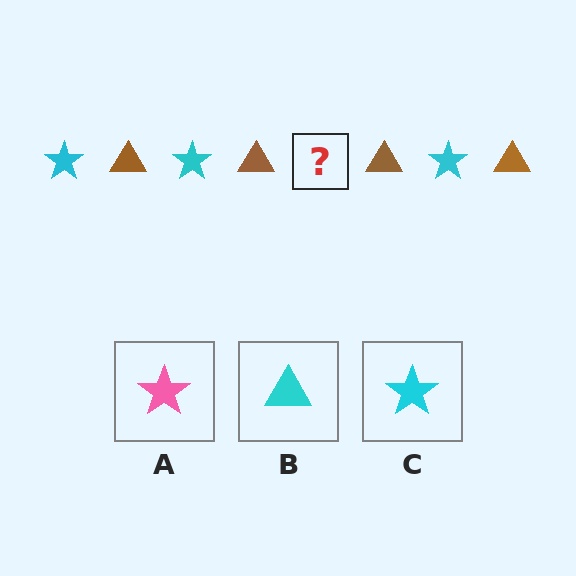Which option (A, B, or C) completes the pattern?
C.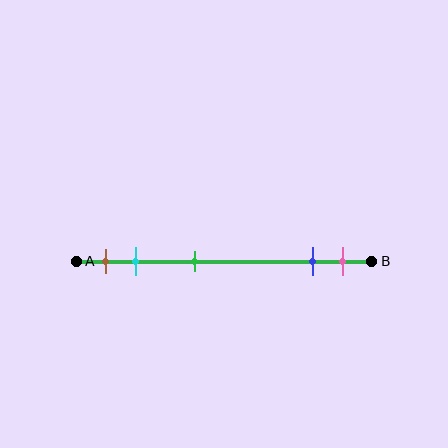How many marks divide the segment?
There are 5 marks dividing the segment.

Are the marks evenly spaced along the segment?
No, the marks are not evenly spaced.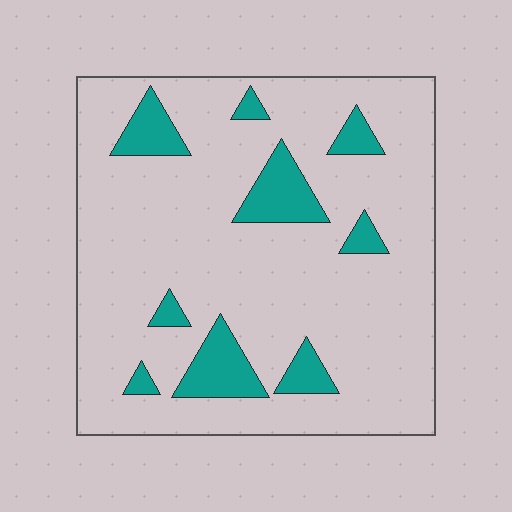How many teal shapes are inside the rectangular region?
9.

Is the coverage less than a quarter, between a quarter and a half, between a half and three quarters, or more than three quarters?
Less than a quarter.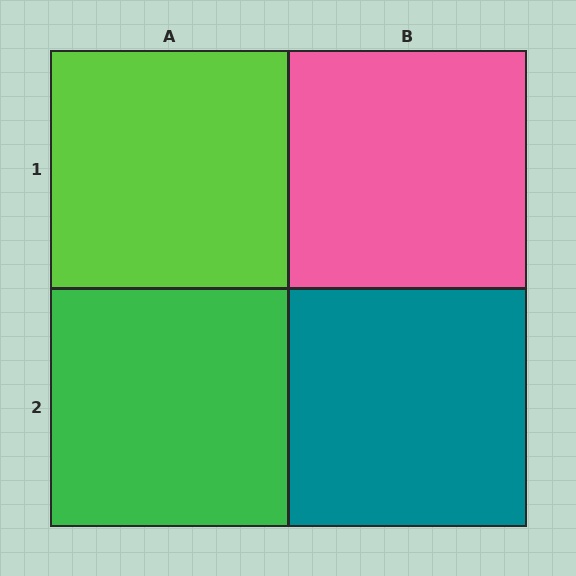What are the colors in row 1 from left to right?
Lime, pink.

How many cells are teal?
1 cell is teal.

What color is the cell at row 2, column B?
Teal.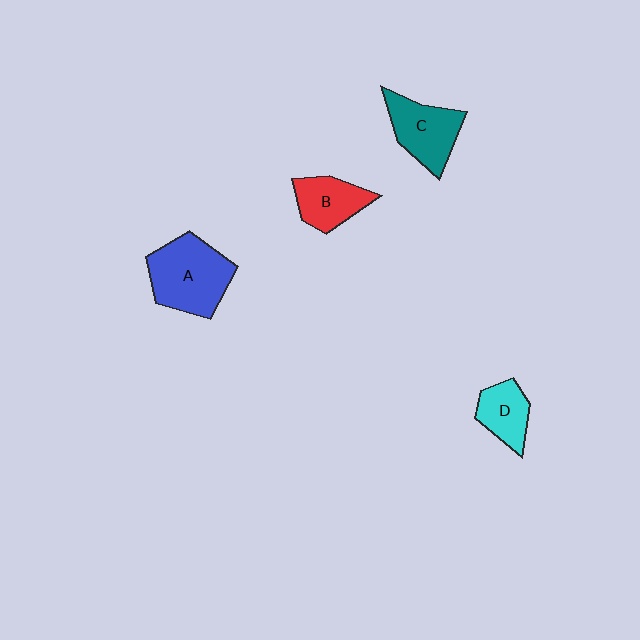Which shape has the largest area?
Shape A (blue).